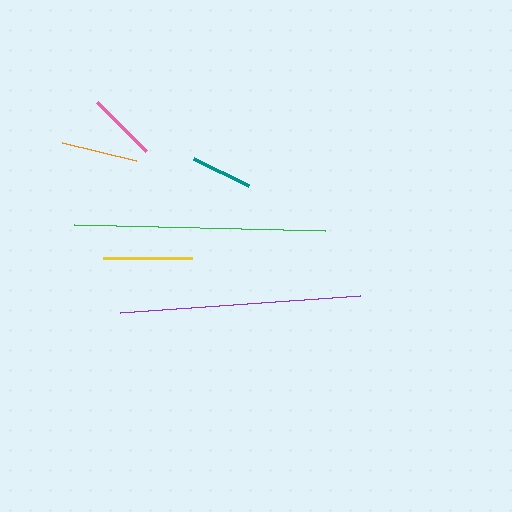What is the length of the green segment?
The green segment is approximately 251 pixels long.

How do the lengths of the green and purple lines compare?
The green and purple lines are approximately the same length.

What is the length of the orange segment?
The orange segment is approximately 77 pixels long.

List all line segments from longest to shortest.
From longest to shortest: green, purple, yellow, orange, pink, teal.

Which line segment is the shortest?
The teal line is the shortest at approximately 62 pixels.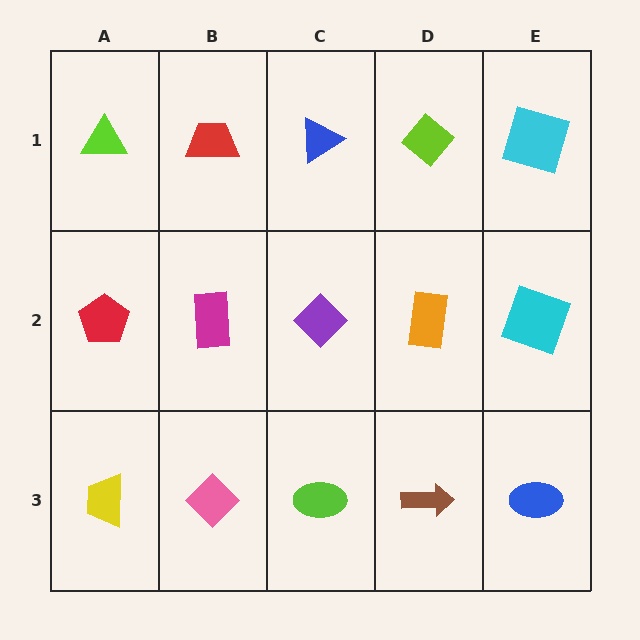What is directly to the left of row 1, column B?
A lime triangle.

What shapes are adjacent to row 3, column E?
A cyan square (row 2, column E), a brown arrow (row 3, column D).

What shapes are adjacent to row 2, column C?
A blue triangle (row 1, column C), a lime ellipse (row 3, column C), a magenta rectangle (row 2, column B), an orange rectangle (row 2, column D).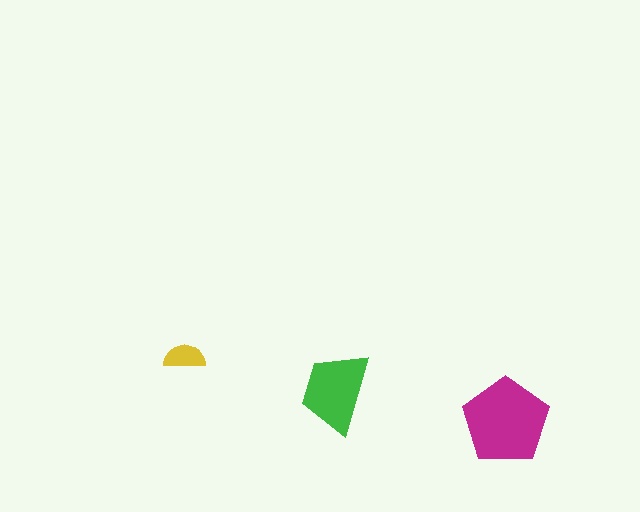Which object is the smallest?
The yellow semicircle.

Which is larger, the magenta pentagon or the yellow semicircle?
The magenta pentagon.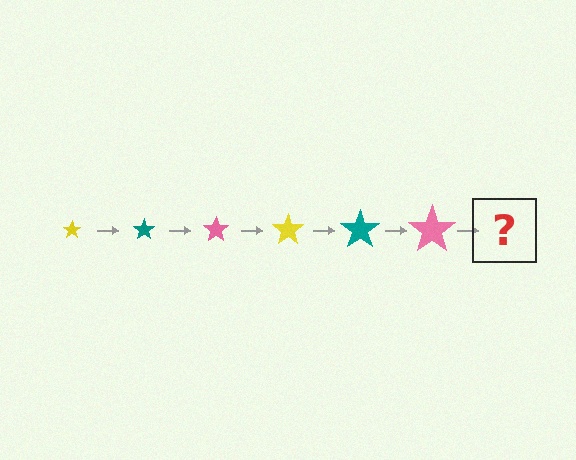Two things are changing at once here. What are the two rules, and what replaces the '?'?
The two rules are that the star grows larger each step and the color cycles through yellow, teal, and pink. The '?' should be a yellow star, larger than the previous one.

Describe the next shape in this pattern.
It should be a yellow star, larger than the previous one.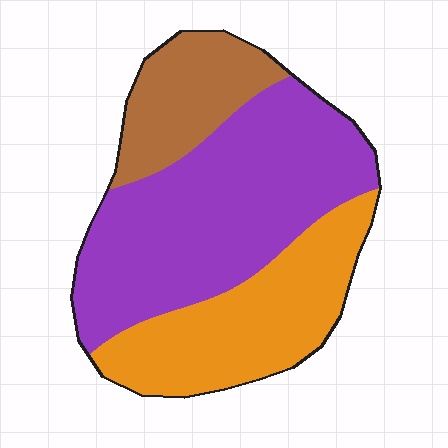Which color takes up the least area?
Brown, at roughly 20%.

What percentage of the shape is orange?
Orange takes up between a quarter and a half of the shape.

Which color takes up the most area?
Purple, at roughly 50%.